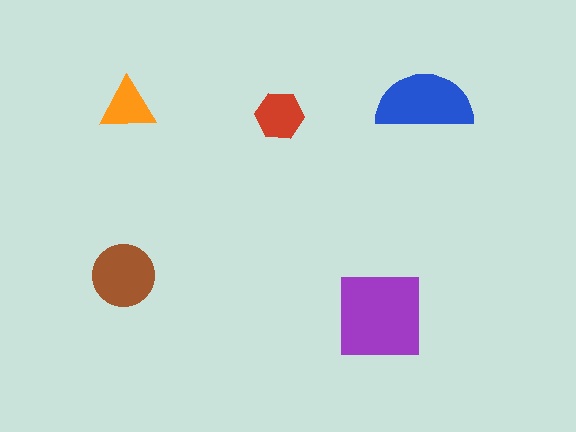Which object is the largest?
The purple square.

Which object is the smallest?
The orange triangle.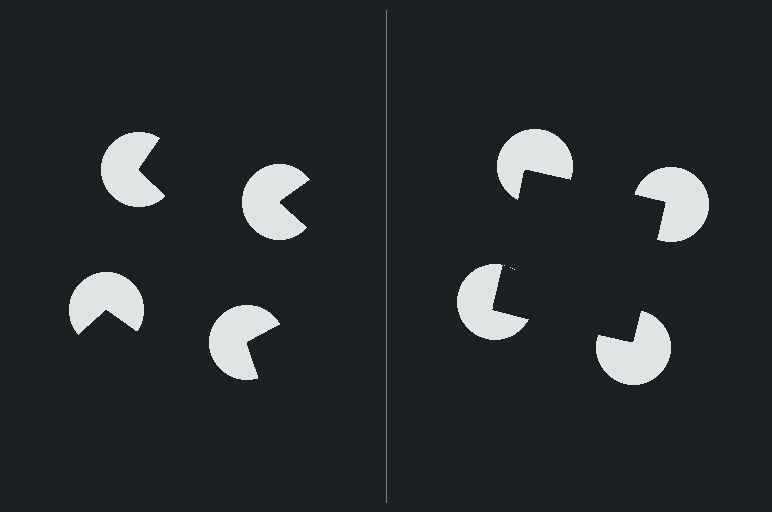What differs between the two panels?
The pac-man discs are positioned identically on both sides; only the wedge orientations differ. On the right they align to a square; on the left they are misaligned.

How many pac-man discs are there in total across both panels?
8 — 4 on each side.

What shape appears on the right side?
An illusory square.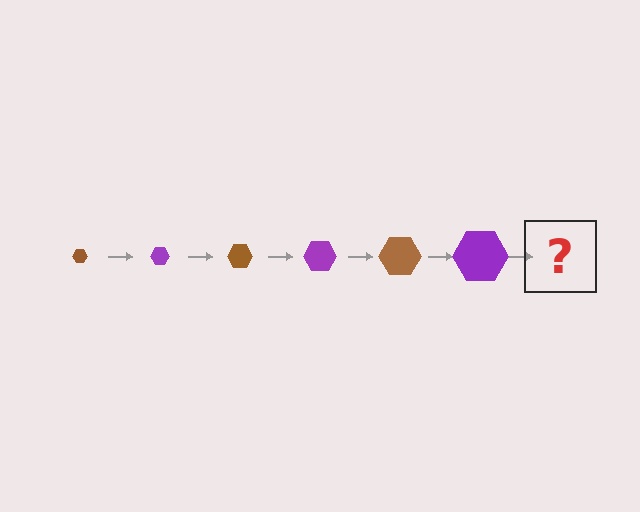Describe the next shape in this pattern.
It should be a brown hexagon, larger than the previous one.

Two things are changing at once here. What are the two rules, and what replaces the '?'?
The two rules are that the hexagon grows larger each step and the color cycles through brown and purple. The '?' should be a brown hexagon, larger than the previous one.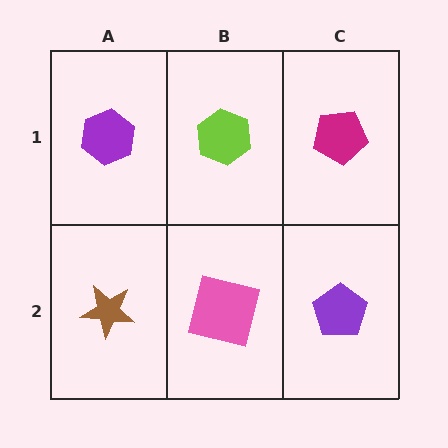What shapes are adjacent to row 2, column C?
A magenta pentagon (row 1, column C), a pink square (row 2, column B).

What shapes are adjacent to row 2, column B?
A lime hexagon (row 1, column B), a brown star (row 2, column A), a purple pentagon (row 2, column C).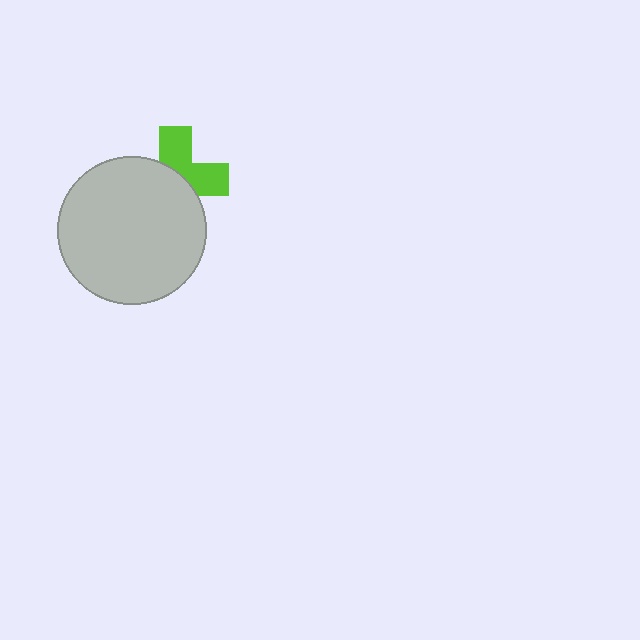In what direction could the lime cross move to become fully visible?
The lime cross could move toward the upper-right. That would shift it out from behind the light gray circle entirely.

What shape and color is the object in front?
The object in front is a light gray circle.